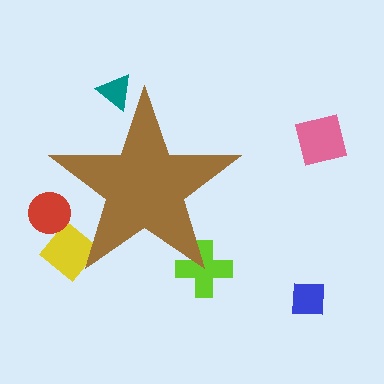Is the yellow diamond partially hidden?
Yes, the yellow diamond is partially hidden behind the brown star.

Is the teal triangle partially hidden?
Yes, the teal triangle is partially hidden behind the brown star.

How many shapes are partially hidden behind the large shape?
4 shapes are partially hidden.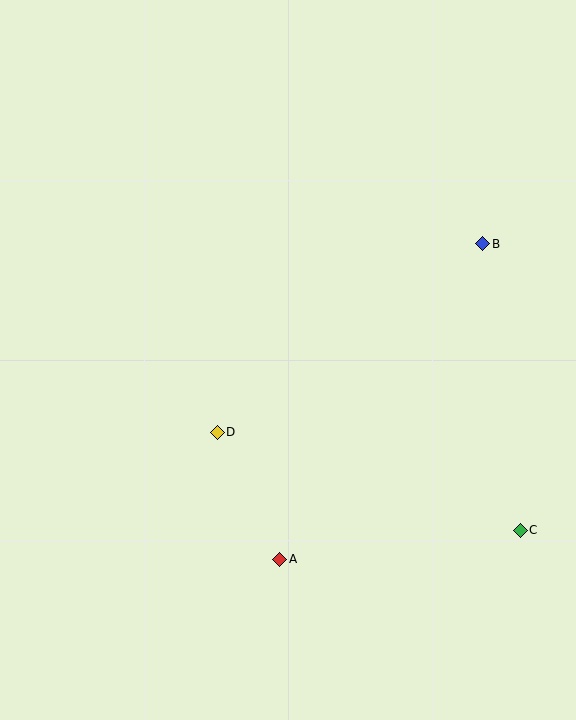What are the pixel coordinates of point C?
Point C is at (520, 530).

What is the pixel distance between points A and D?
The distance between A and D is 141 pixels.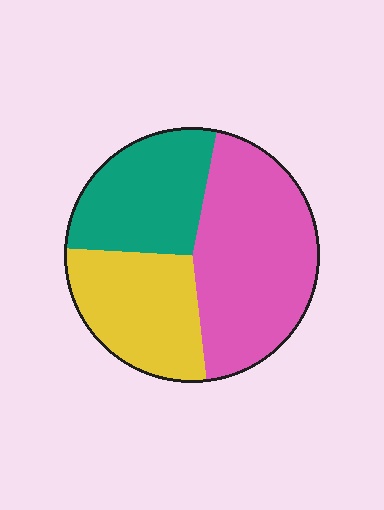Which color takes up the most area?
Pink, at roughly 45%.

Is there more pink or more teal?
Pink.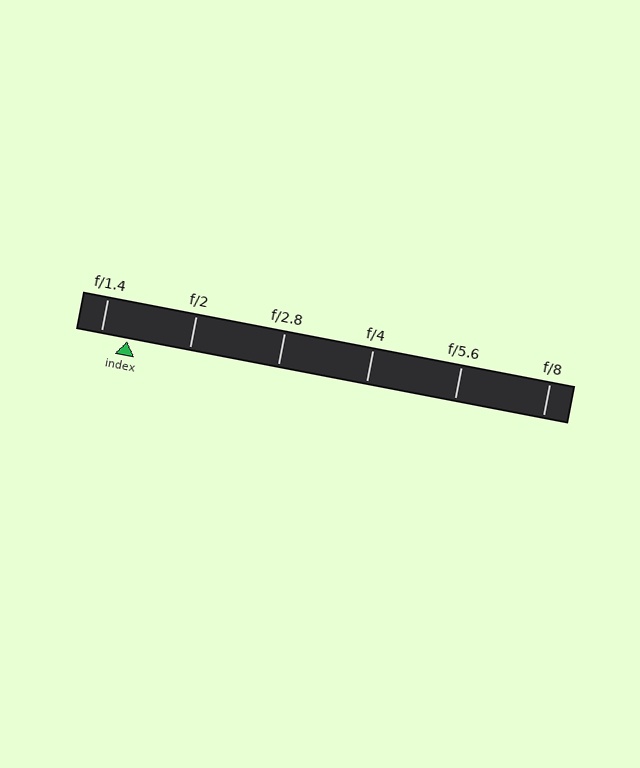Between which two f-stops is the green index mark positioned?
The index mark is between f/1.4 and f/2.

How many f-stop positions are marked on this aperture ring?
There are 6 f-stop positions marked.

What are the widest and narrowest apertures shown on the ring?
The widest aperture shown is f/1.4 and the narrowest is f/8.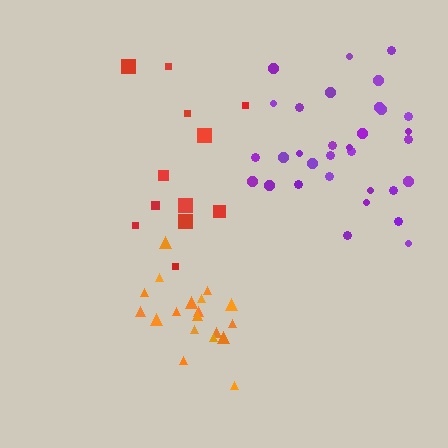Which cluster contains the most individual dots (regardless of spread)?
Purple (32).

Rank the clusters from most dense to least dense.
orange, purple, red.